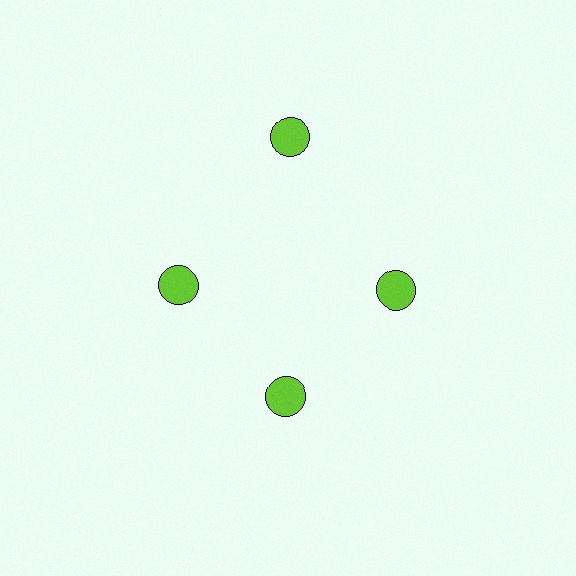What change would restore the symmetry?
The symmetry would be restored by moving it inward, back onto the ring so that all 4 circles sit at equal angles and equal distance from the center.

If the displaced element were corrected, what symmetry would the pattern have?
It would have 4-fold rotational symmetry — the pattern would map onto itself every 90 degrees.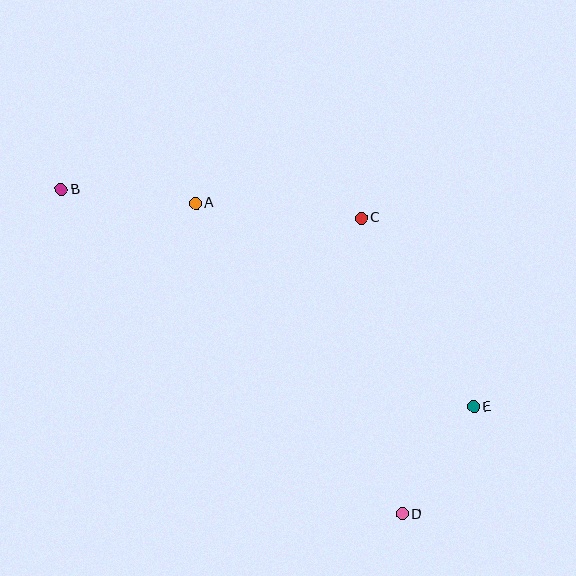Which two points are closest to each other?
Points D and E are closest to each other.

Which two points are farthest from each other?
Points B and D are farthest from each other.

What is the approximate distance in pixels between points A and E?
The distance between A and E is approximately 345 pixels.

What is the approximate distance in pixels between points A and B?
The distance between A and B is approximately 135 pixels.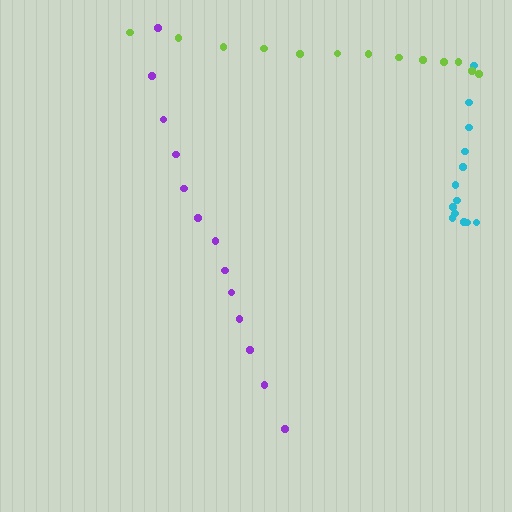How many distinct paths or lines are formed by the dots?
There are 3 distinct paths.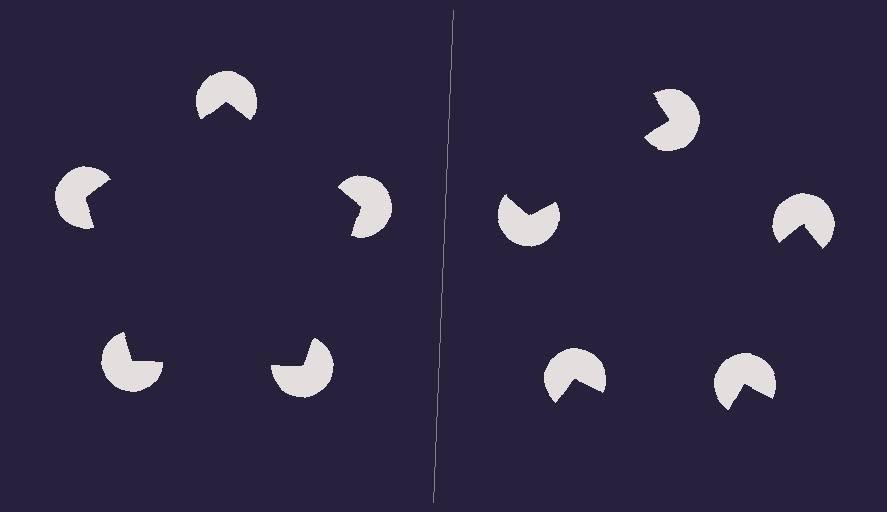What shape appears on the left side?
An illusory pentagon.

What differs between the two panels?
The pac-man discs are positioned identically on both sides; only the wedge orientations differ. On the left they align to a pentagon; on the right they are misaligned.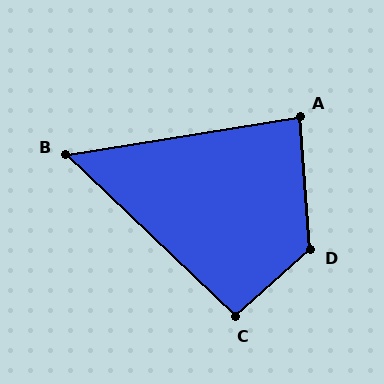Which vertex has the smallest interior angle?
B, at approximately 53 degrees.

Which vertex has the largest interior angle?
D, at approximately 127 degrees.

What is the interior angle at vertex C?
Approximately 95 degrees (approximately right).